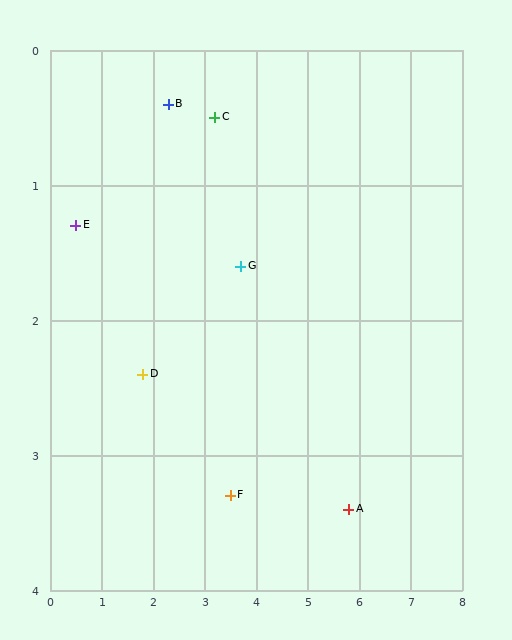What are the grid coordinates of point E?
Point E is at approximately (0.5, 1.3).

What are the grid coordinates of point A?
Point A is at approximately (5.8, 3.4).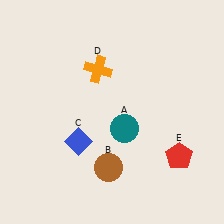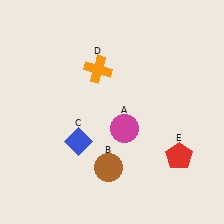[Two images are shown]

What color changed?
The circle (A) changed from teal in Image 1 to magenta in Image 2.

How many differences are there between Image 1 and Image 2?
There is 1 difference between the two images.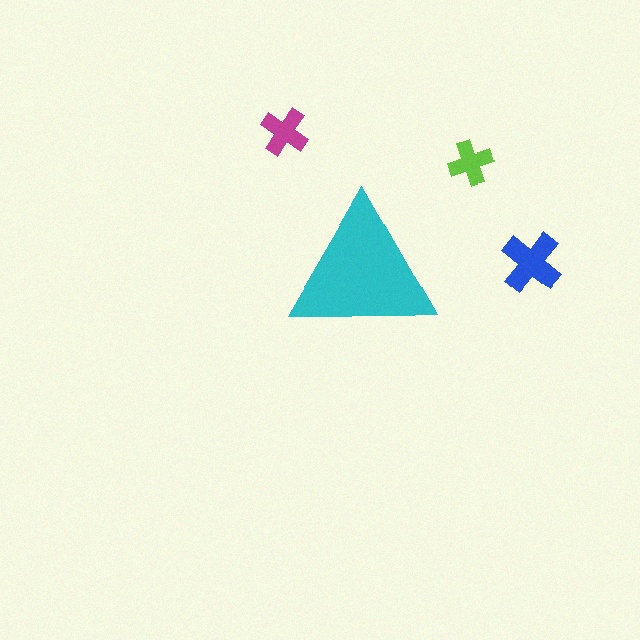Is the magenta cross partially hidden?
No, the magenta cross is fully visible.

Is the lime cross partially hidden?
No, the lime cross is fully visible.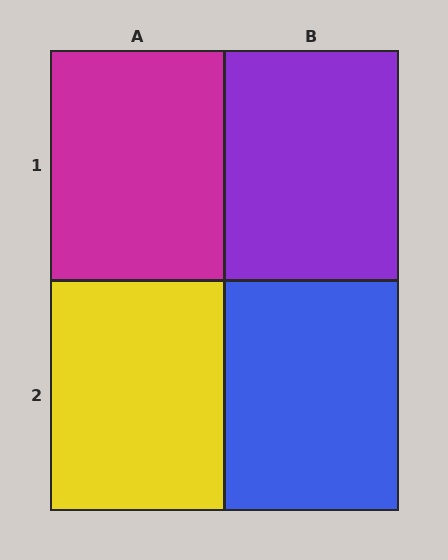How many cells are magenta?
1 cell is magenta.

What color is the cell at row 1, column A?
Magenta.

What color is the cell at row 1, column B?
Purple.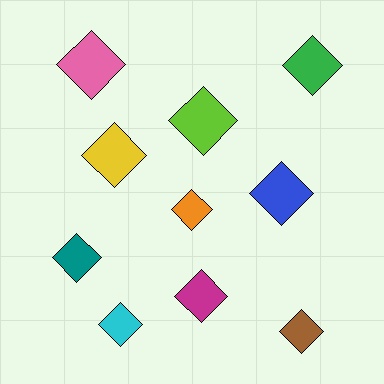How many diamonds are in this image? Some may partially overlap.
There are 10 diamonds.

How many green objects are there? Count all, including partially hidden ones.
There is 1 green object.